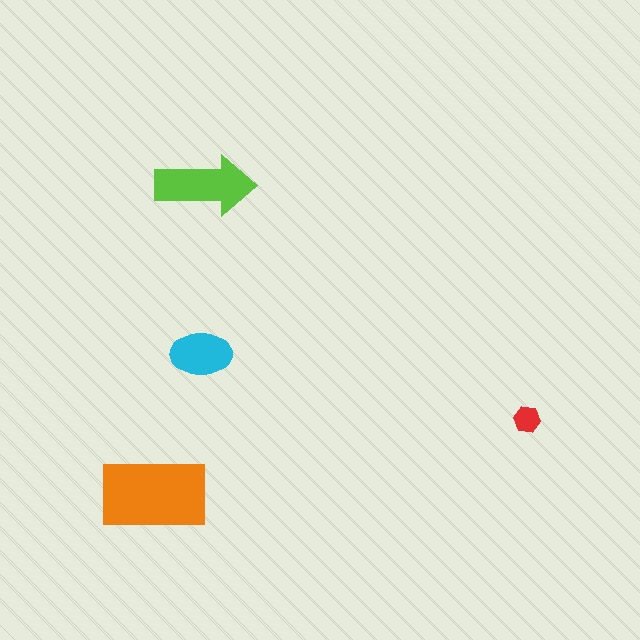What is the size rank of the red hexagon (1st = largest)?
4th.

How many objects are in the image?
There are 4 objects in the image.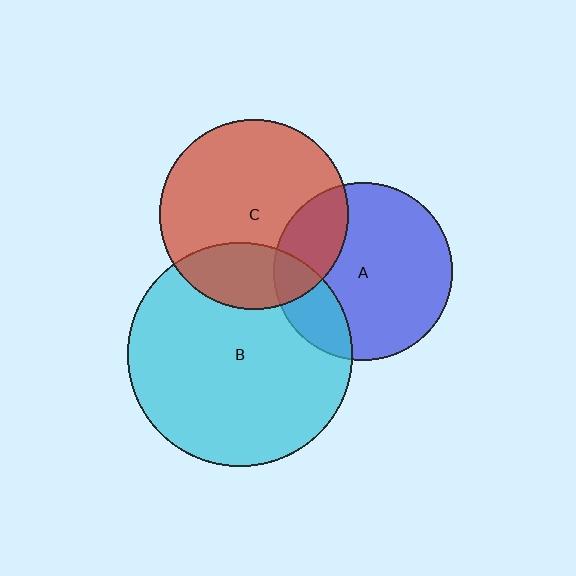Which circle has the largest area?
Circle B (cyan).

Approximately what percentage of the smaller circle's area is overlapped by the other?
Approximately 25%.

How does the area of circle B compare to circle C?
Approximately 1.4 times.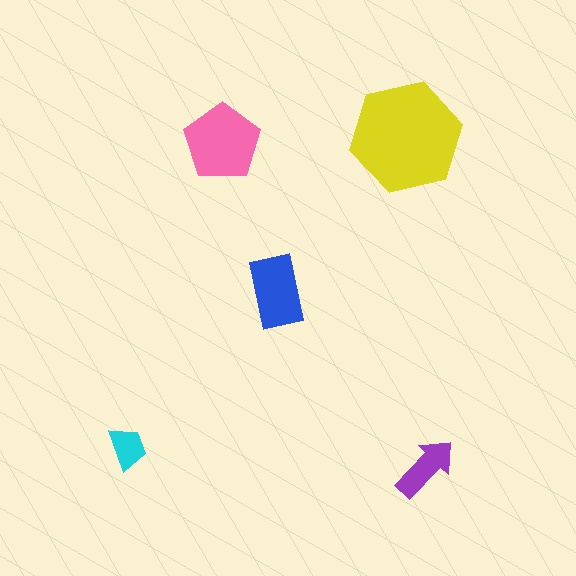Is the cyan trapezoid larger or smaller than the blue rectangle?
Smaller.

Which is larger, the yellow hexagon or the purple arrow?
The yellow hexagon.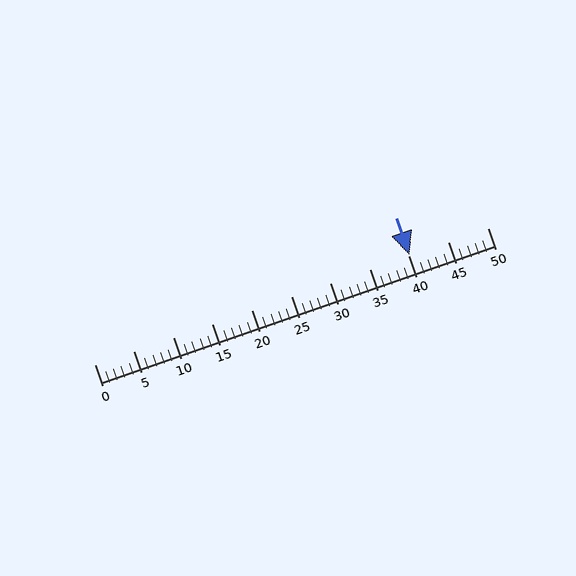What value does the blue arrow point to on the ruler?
The blue arrow points to approximately 40.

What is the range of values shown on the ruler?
The ruler shows values from 0 to 50.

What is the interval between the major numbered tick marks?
The major tick marks are spaced 5 units apart.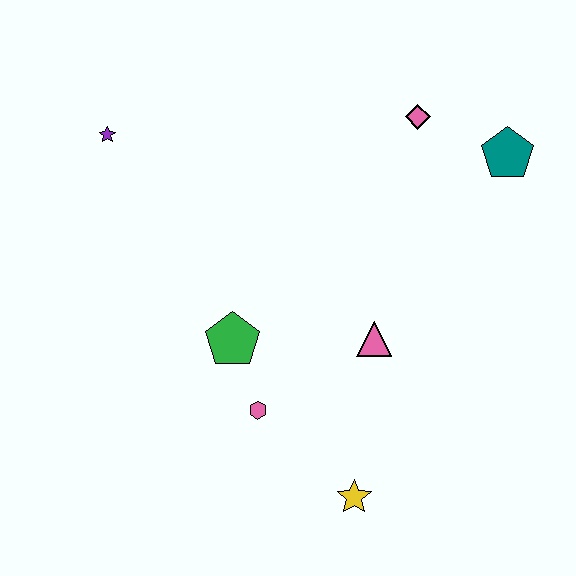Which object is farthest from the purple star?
The yellow star is farthest from the purple star.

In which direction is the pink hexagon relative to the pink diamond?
The pink hexagon is below the pink diamond.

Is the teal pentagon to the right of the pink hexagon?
Yes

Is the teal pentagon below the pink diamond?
Yes